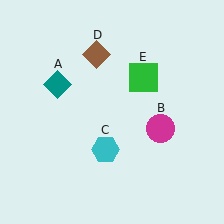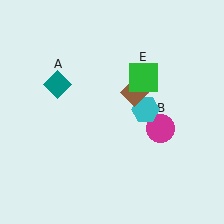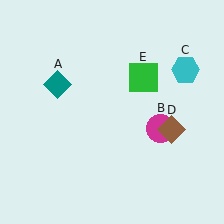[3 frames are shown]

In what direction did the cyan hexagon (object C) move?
The cyan hexagon (object C) moved up and to the right.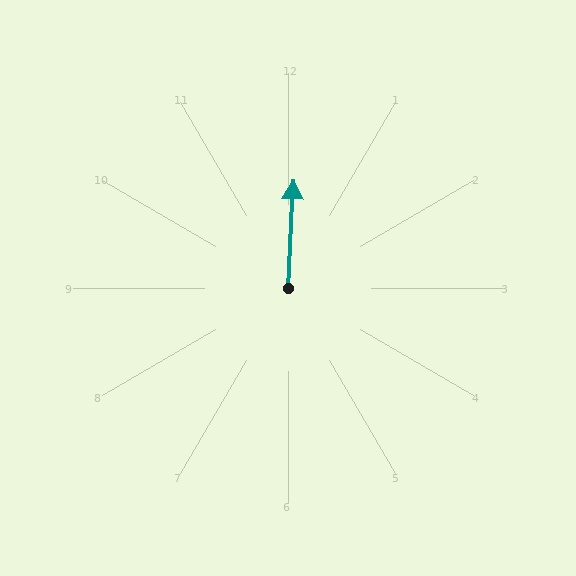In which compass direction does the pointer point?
North.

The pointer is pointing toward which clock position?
Roughly 12 o'clock.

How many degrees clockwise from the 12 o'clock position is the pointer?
Approximately 3 degrees.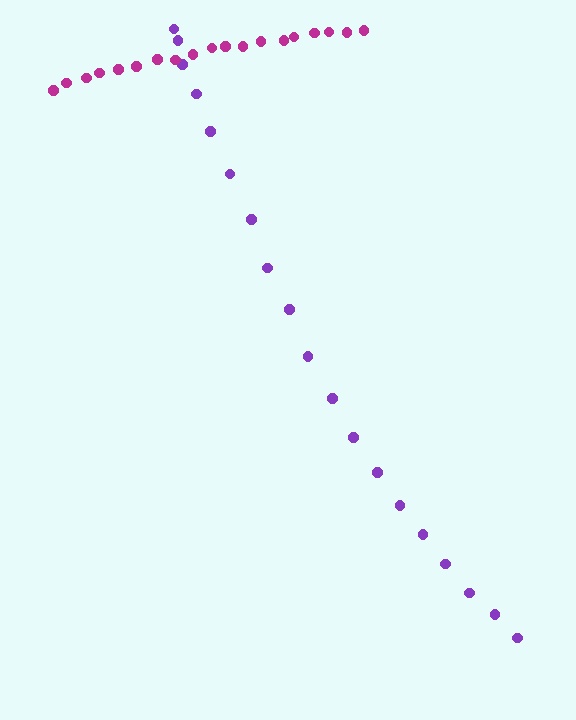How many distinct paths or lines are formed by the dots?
There are 2 distinct paths.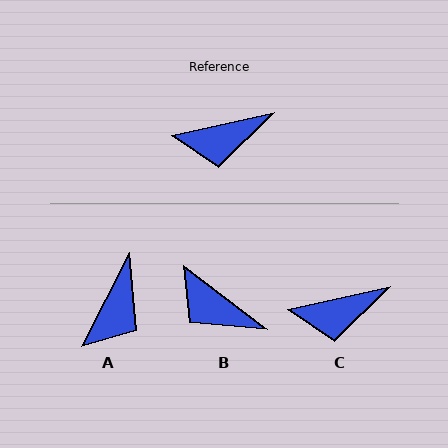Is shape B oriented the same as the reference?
No, it is off by about 50 degrees.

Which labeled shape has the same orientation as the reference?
C.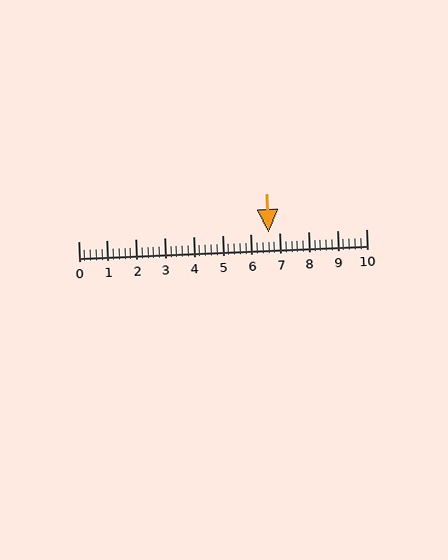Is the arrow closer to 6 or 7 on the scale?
The arrow is closer to 7.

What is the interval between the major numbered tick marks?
The major tick marks are spaced 1 units apart.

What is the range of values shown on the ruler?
The ruler shows values from 0 to 10.